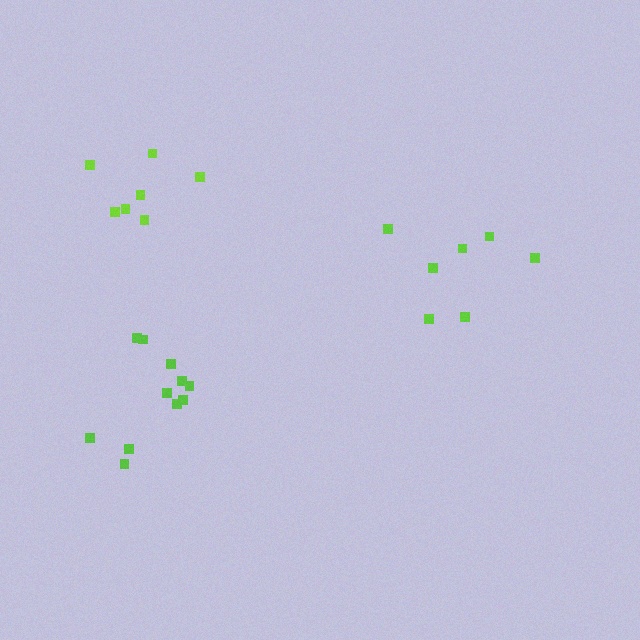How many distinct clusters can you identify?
There are 3 distinct clusters.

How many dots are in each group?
Group 1: 7 dots, Group 2: 11 dots, Group 3: 7 dots (25 total).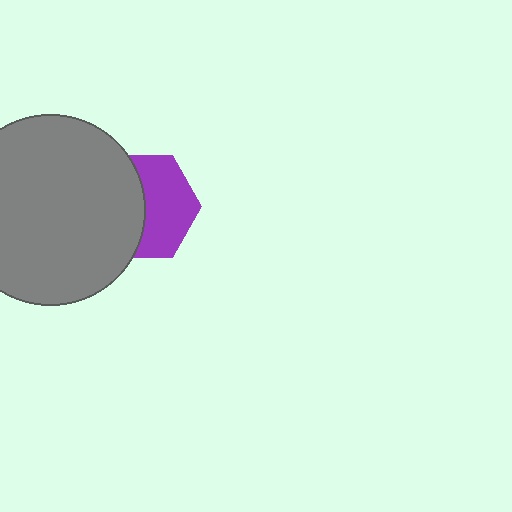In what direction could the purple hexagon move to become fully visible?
The purple hexagon could move right. That would shift it out from behind the gray circle entirely.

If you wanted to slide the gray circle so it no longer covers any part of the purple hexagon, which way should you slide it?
Slide it left — that is the most direct way to separate the two shapes.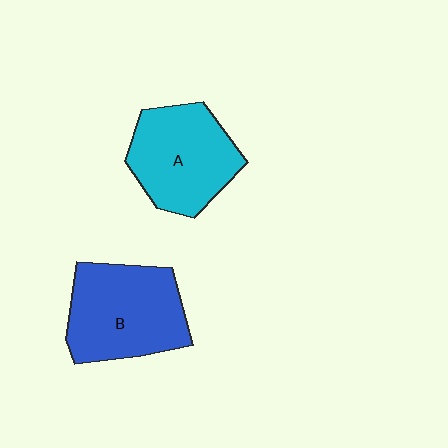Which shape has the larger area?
Shape B (blue).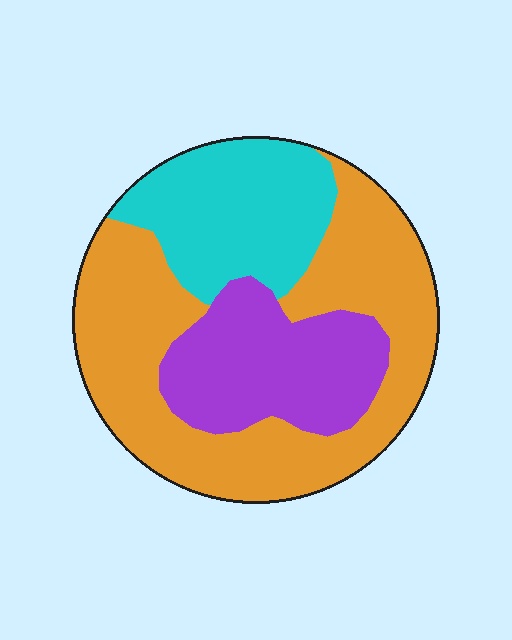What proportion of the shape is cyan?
Cyan takes up about one quarter (1/4) of the shape.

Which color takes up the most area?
Orange, at roughly 50%.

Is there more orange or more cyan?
Orange.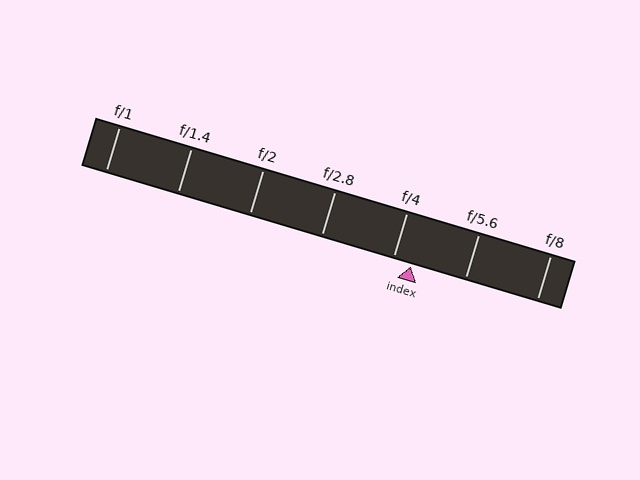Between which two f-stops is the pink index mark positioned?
The index mark is between f/4 and f/5.6.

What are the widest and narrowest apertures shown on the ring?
The widest aperture shown is f/1 and the narrowest is f/8.